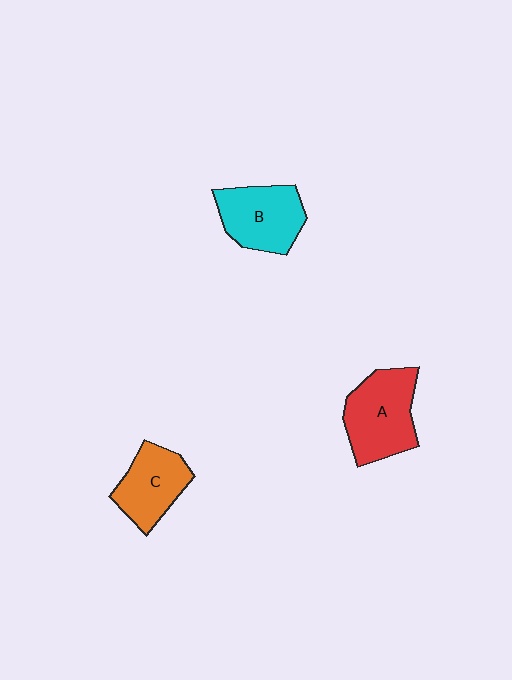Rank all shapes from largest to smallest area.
From largest to smallest: A (red), B (cyan), C (orange).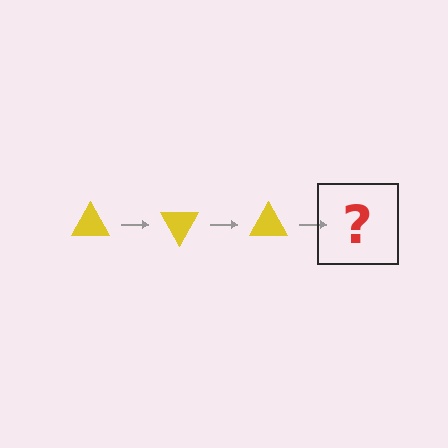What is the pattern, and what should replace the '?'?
The pattern is that the triangle rotates 60 degrees each step. The '?' should be a yellow triangle rotated 180 degrees.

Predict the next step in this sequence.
The next step is a yellow triangle rotated 180 degrees.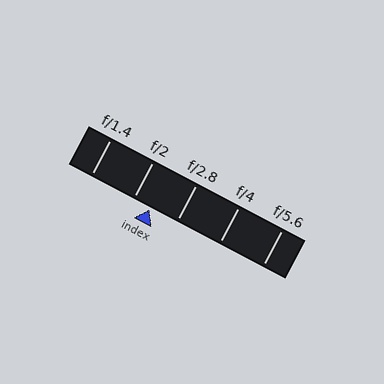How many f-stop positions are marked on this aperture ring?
There are 5 f-stop positions marked.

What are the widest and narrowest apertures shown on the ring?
The widest aperture shown is f/1.4 and the narrowest is f/5.6.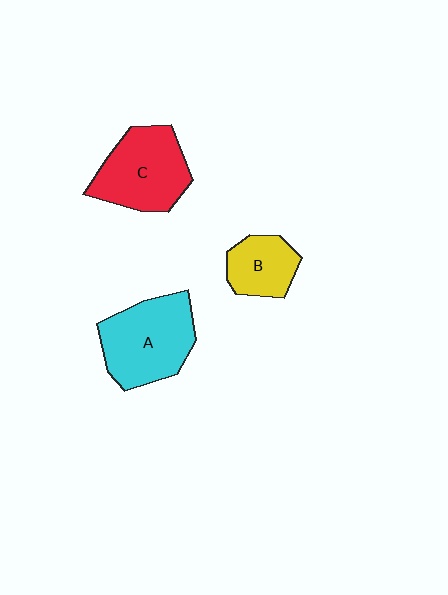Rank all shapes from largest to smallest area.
From largest to smallest: A (cyan), C (red), B (yellow).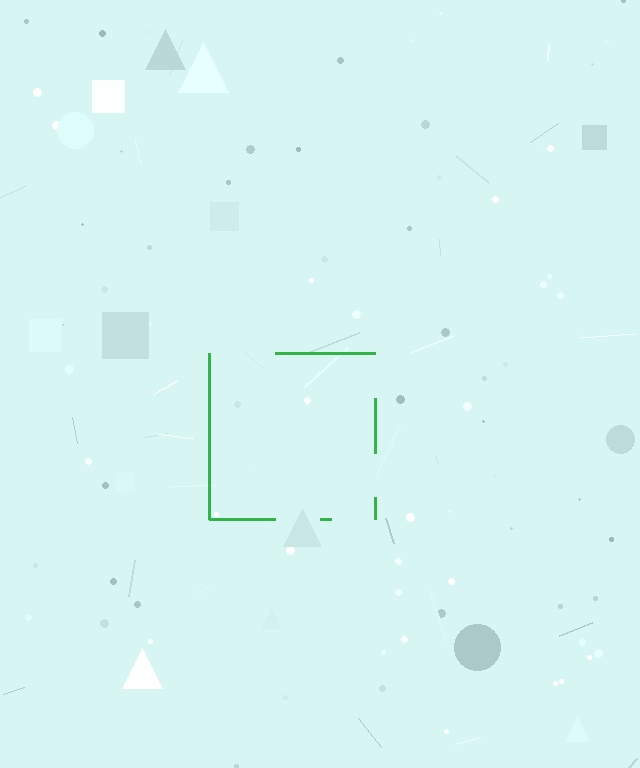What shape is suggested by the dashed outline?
The dashed outline suggests a square.